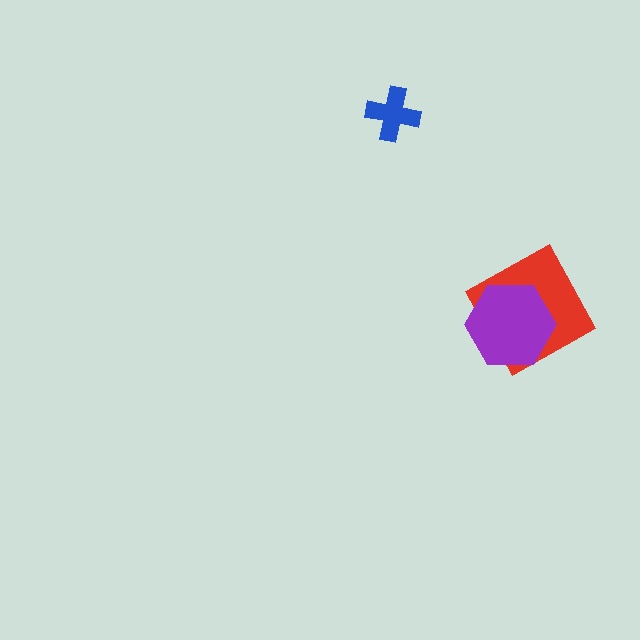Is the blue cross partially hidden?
No, no other shape covers it.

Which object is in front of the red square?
The purple hexagon is in front of the red square.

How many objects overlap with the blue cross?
0 objects overlap with the blue cross.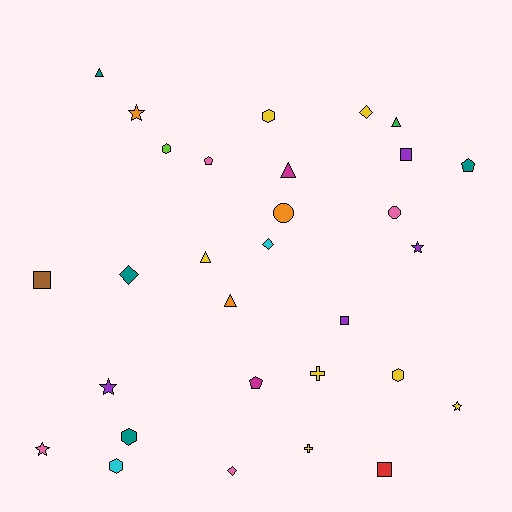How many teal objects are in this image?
There are 4 teal objects.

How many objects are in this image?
There are 30 objects.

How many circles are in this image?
There are 2 circles.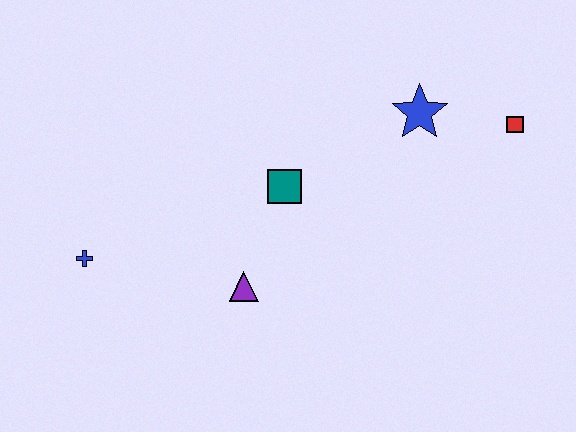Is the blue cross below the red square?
Yes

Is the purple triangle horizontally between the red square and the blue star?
No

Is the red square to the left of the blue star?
No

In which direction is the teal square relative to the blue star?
The teal square is to the left of the blue star.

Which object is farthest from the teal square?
The red square is farthest from the teal square.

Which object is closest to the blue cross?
The purple triangle is closest to the blue cross.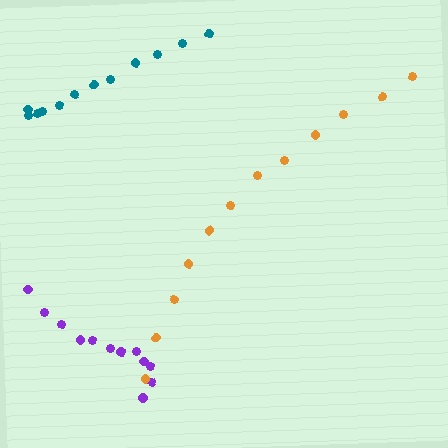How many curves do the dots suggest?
There are 3 distinct paths.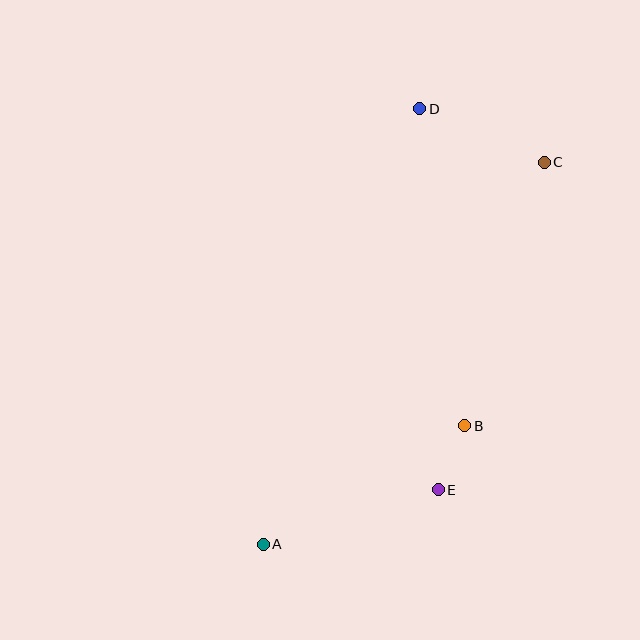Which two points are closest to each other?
Points B and E are closest to each other.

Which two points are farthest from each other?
Points A and C are farthest from each other.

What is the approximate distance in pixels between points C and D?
The distance between C and D is approximately 135 pixels.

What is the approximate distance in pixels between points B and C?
The distance between B and C is approximately 275 pixels.